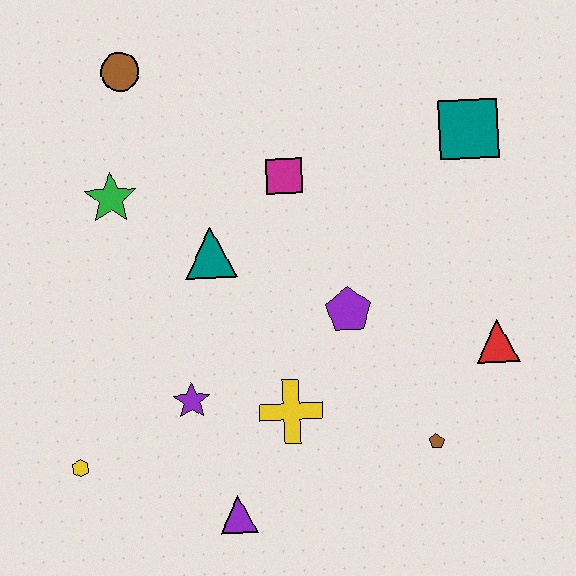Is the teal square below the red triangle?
No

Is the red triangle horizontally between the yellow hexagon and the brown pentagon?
No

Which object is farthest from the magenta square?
The yellow hexagon is farthest from the magenta square.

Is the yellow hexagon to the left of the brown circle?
Yes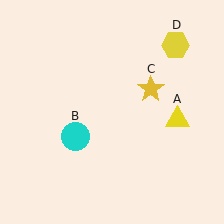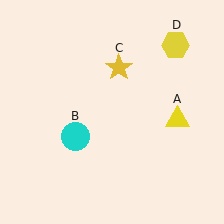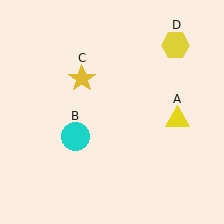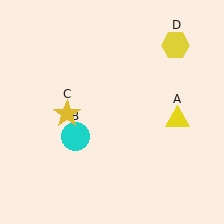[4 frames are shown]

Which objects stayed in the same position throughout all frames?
Yellow triangle (object A) and cyan circle (object B) and yellow hexagon (object D) remained stationary.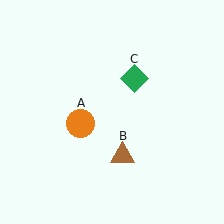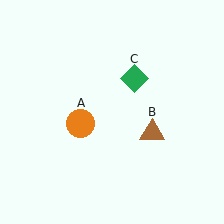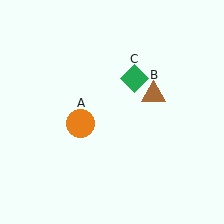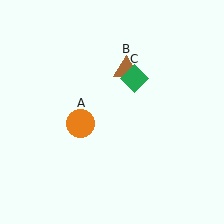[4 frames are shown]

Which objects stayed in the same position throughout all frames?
Orange circle (object A) and green diamond (object C) remained stationary.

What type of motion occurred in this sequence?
The brown triangle (object B) rotated counterclockwise around the center of the scene.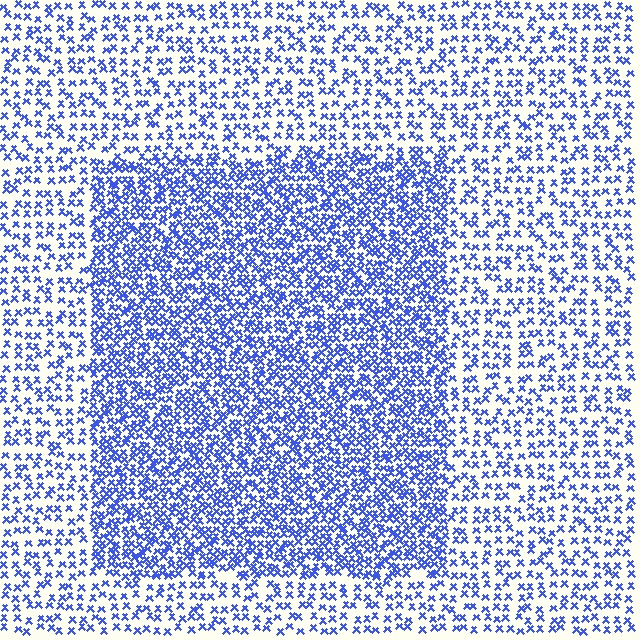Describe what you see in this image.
The image contains small blue elements arranged at two different densities. A rectangle-shaped region is visible where the elements are more densely packed than the surrounding area.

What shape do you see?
I see a rectangle.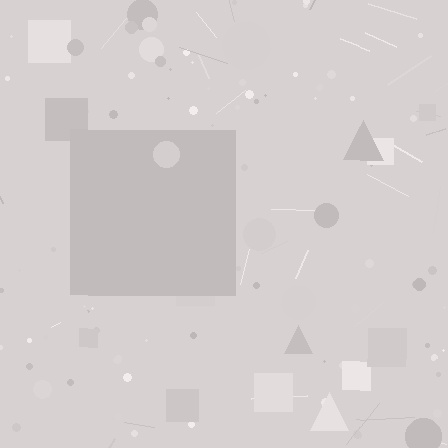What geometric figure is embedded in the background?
A square is embedded in the background.